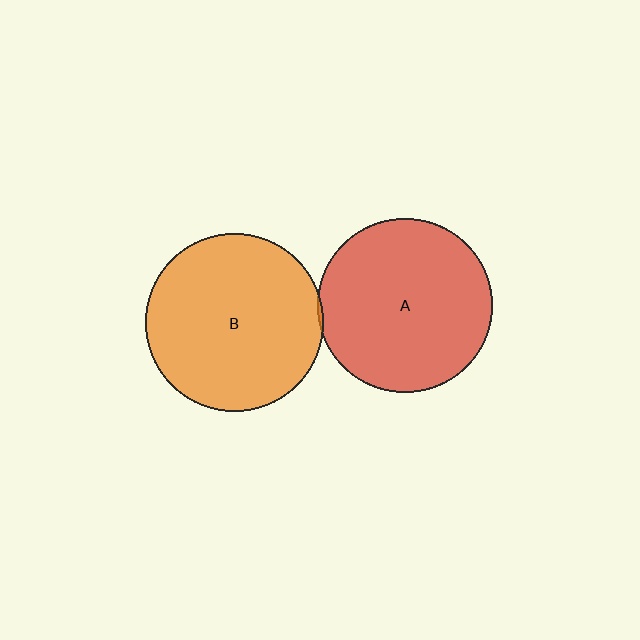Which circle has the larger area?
Circle B (orange).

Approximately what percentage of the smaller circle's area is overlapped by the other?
Approximately 5%.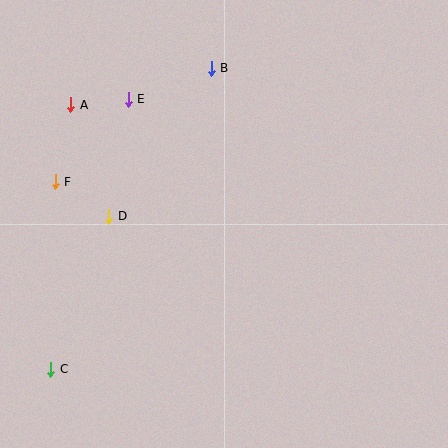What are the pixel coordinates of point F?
Point F is at (55, 182).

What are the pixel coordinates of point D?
Point D is at (109, 216).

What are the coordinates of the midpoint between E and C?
The midpoint between E and C is at (89, 234).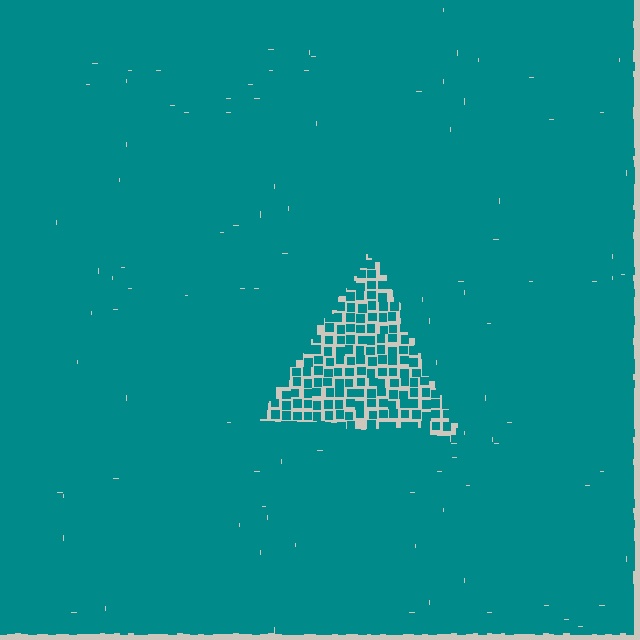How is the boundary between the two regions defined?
The boundary is defined by a change in element density (approximately 2.3x ratio). All elements are the same color, size, and shape.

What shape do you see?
I see a triangle.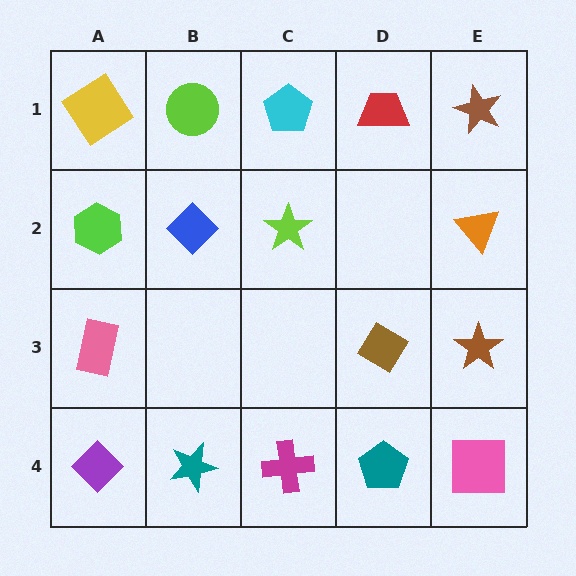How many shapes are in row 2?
4 shapes.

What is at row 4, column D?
A teal pentagon.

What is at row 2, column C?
A lime star.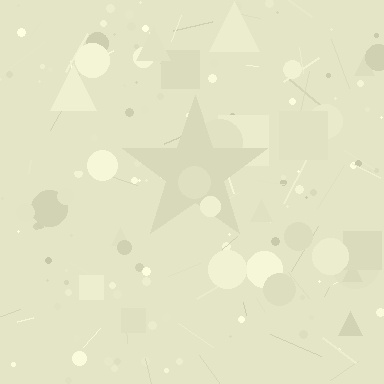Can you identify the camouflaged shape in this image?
The camouflaged shape is a star.